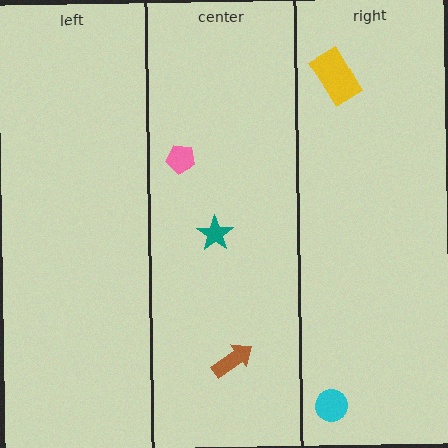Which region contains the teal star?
The center region.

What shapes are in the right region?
The yellow rectangle, the cyan circle.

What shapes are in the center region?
The pink pentagon, the brown arrow, the teal star.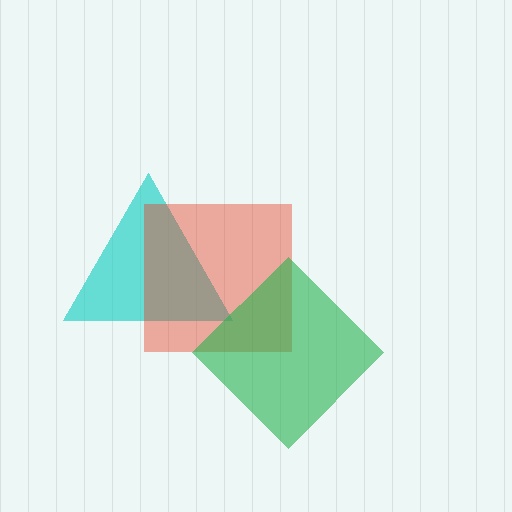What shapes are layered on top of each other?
The layered shapes are: a cyan triangle, a red square, a green diamond.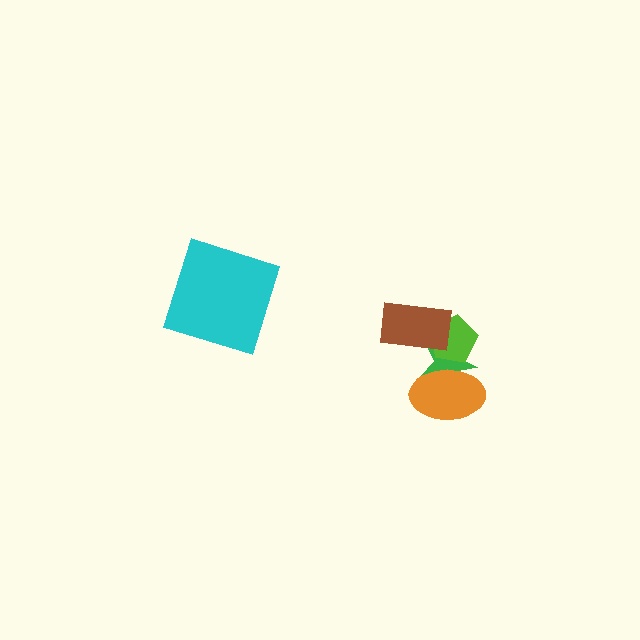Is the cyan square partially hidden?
No, no other shape covers it.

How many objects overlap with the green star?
3 objects overlap with the green star.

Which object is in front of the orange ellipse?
The lime pentagon is in front of the orange ellipse.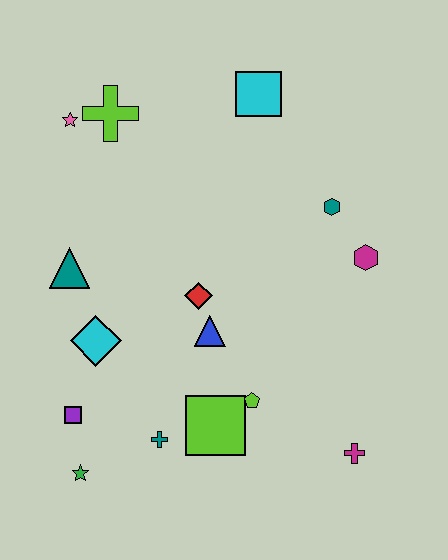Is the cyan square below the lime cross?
No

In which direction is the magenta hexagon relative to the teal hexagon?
The magenta hexagon is below the teal hexagon.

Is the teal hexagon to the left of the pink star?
No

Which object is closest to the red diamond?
The blue triangle is closest to the red diamond.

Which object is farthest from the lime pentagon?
The pink star is farthest from the lime pentagon.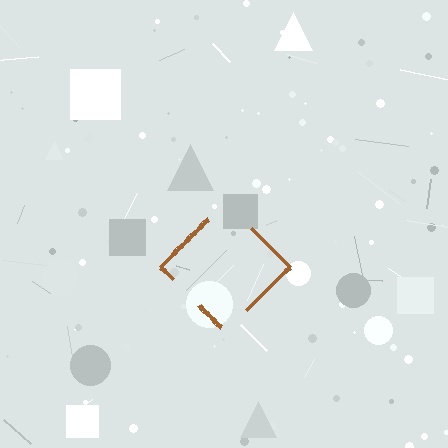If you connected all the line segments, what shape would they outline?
They would outline a diamond.